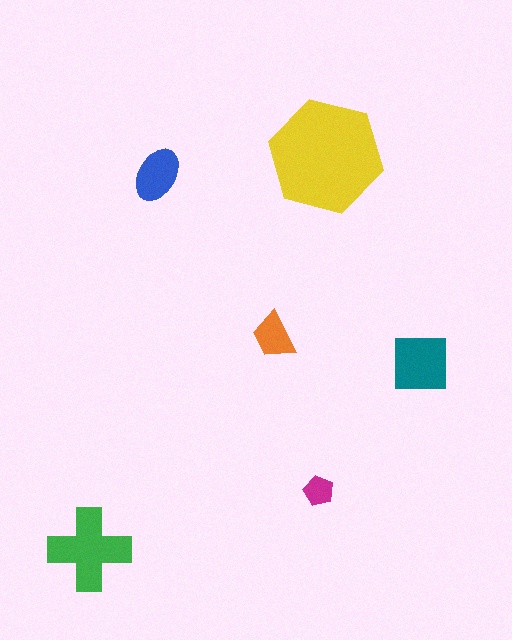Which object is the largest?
The yellow hexagon.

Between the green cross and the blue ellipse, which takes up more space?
The green cross.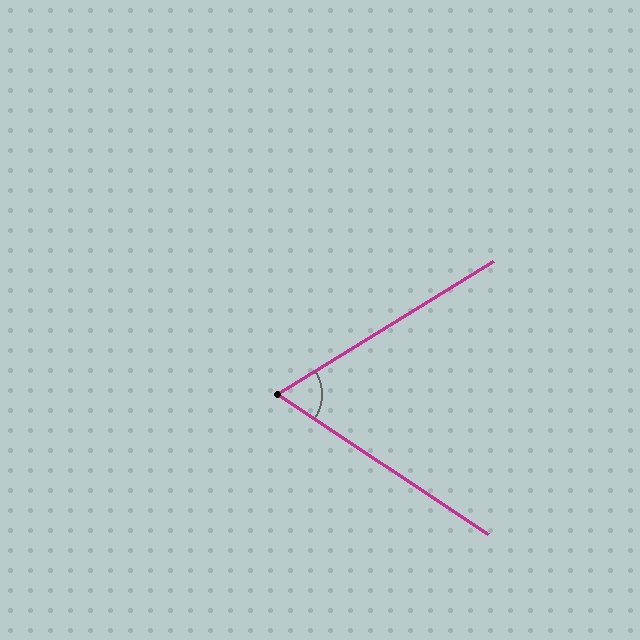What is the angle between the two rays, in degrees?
Approximately 65 degrees.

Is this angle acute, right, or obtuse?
It is acute.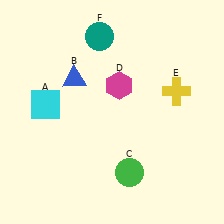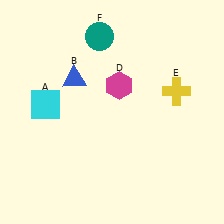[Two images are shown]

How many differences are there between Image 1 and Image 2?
There is 1 difference between the two images.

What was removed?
The green circle (C) was removed in Image 2.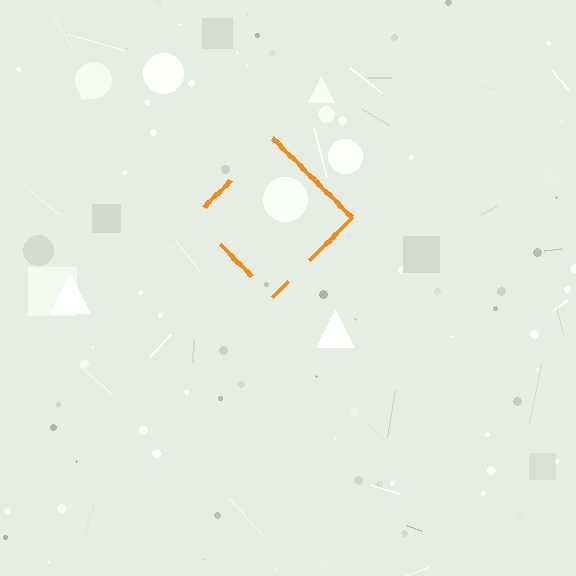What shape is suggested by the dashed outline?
The dashed outline suggests a diamond.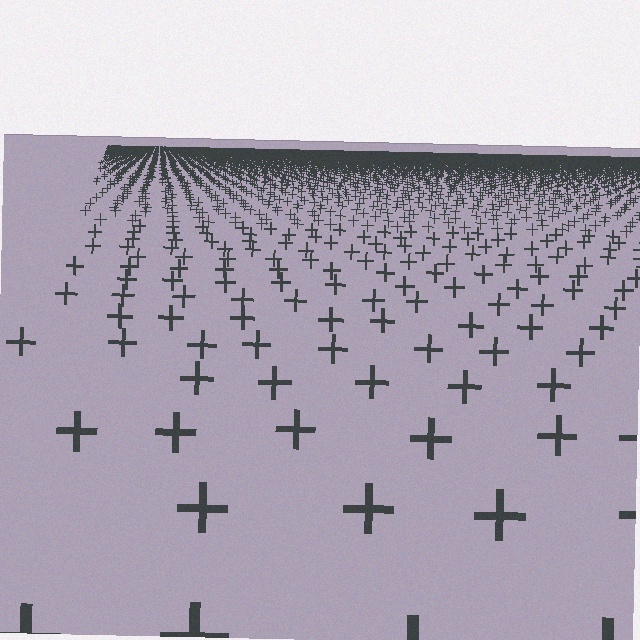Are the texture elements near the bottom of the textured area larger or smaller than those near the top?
Larger. Near the bottom, elements are closer to the viewer and appear at a bigger on-screen size.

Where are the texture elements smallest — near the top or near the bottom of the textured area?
Near the top.